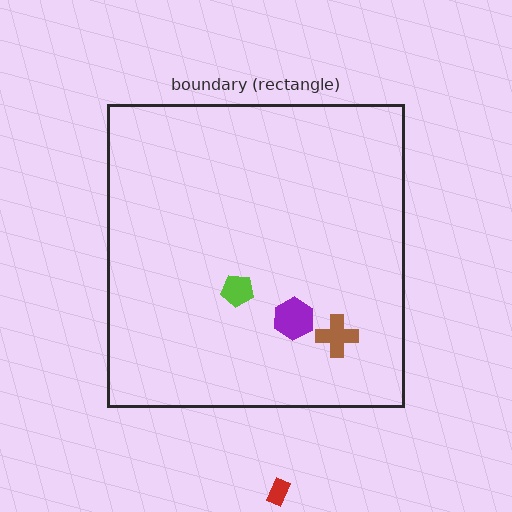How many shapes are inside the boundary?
3 inside, 1 outside.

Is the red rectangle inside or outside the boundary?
Outside.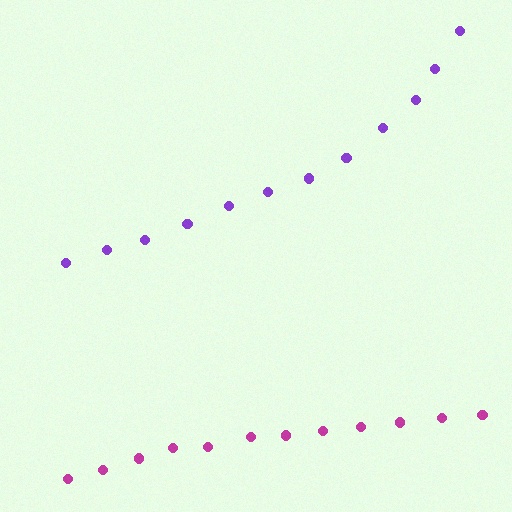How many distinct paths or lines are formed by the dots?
There are 2 distinct paths.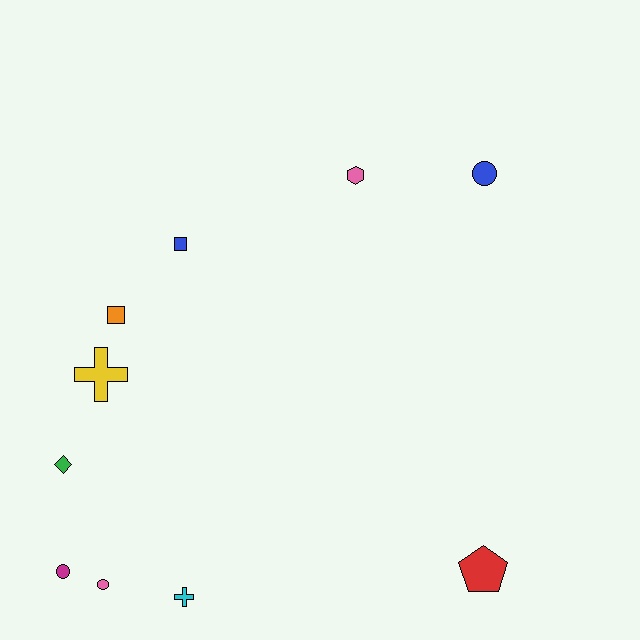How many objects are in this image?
There are 10 objects.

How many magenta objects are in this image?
There is 1 magenta object.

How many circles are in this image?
There are 3 circles.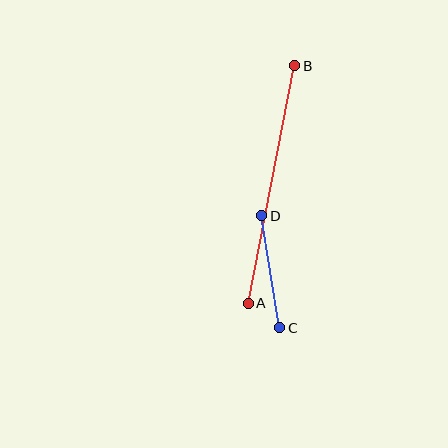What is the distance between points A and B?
The distance is approximately 242 pixels.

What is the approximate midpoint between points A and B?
The midpoint is at approximately (271, 185) pixels.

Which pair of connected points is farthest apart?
Points A and B are farthest apart.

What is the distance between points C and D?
The distance is approximately 114 pixels.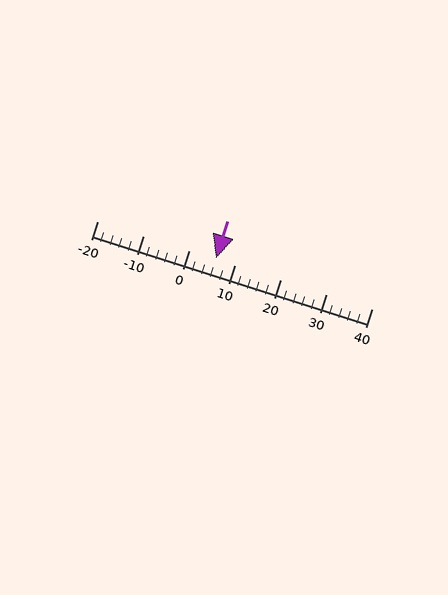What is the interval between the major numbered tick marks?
The major tick marks are spaced 10 units apart.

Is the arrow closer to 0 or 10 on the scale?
The arrow is closer to 10.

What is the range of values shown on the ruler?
The ruler shows values from -20 to 40.